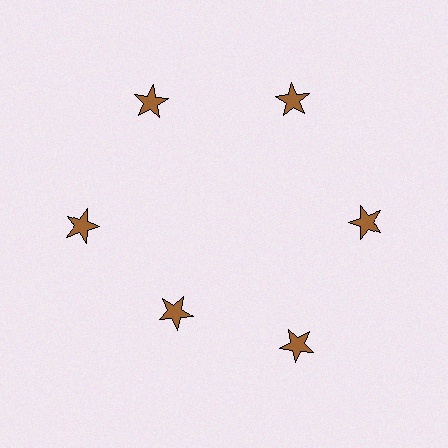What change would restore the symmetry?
The symmetry would be restored by moving it outward, back onto the ring so that all 6 stars sit at equal angles and equal distance from the center.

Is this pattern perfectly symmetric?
No. The 6 brown stars are arranged in a ring, but one element near the 7 o'clock position is pulled inward toward the center, breaking the 6-fold rotational symmetry.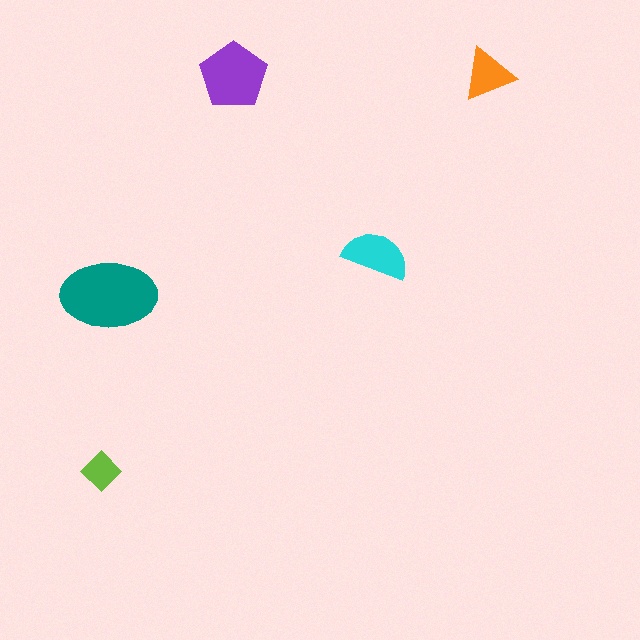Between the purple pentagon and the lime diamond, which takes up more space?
The purple pentagon.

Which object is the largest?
The teal ellipse.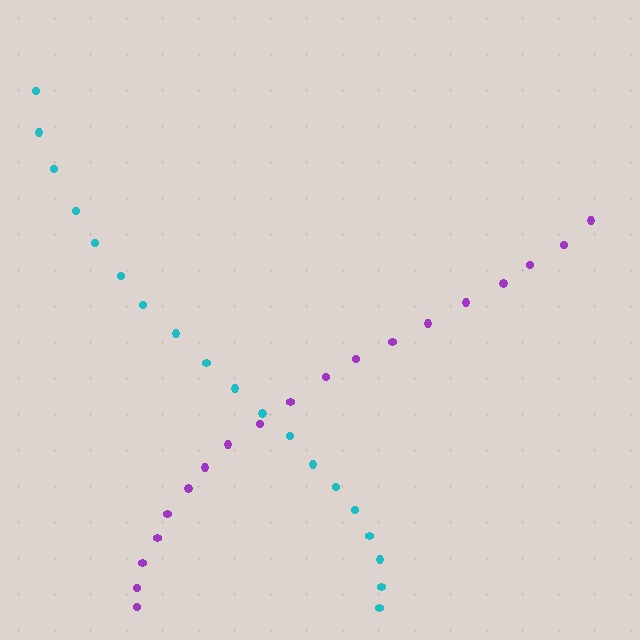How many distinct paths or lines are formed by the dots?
There are 2 distinct paths.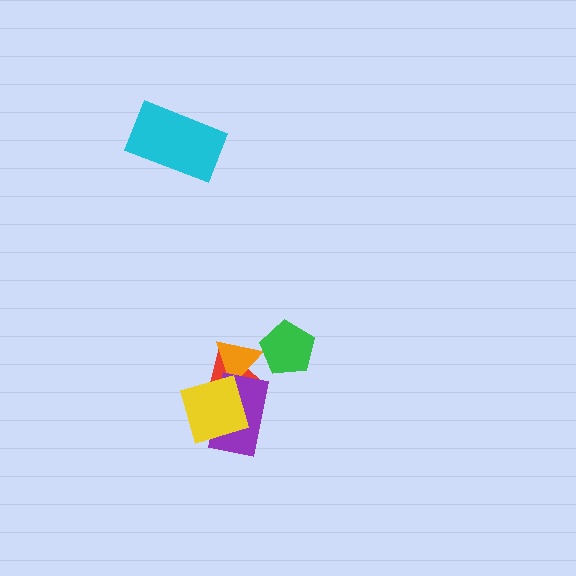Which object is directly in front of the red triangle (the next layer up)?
The orange triangle is directly in front of the red triangle.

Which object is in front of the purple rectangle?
The yellow diamond is in front of the purple rectangle.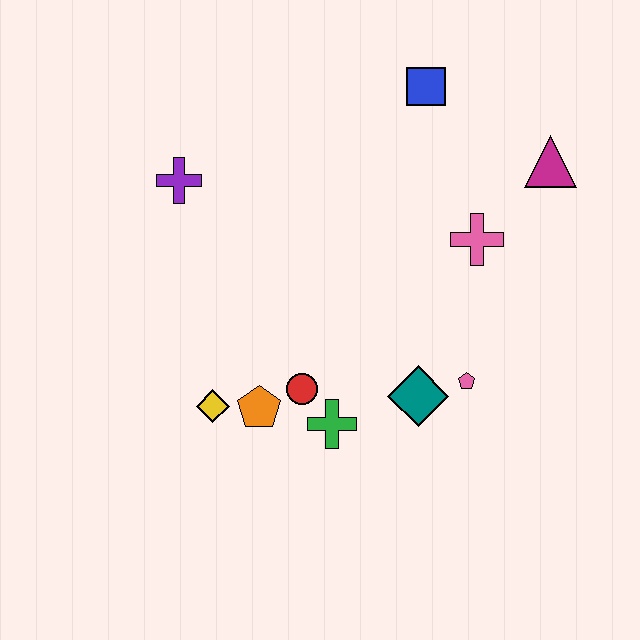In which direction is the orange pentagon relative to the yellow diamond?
The orange pentagon is to the right of the yellow diamond.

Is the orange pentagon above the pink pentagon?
No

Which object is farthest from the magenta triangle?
The yellow diamond is farthest from the magenta triangle.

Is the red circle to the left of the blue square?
Yes